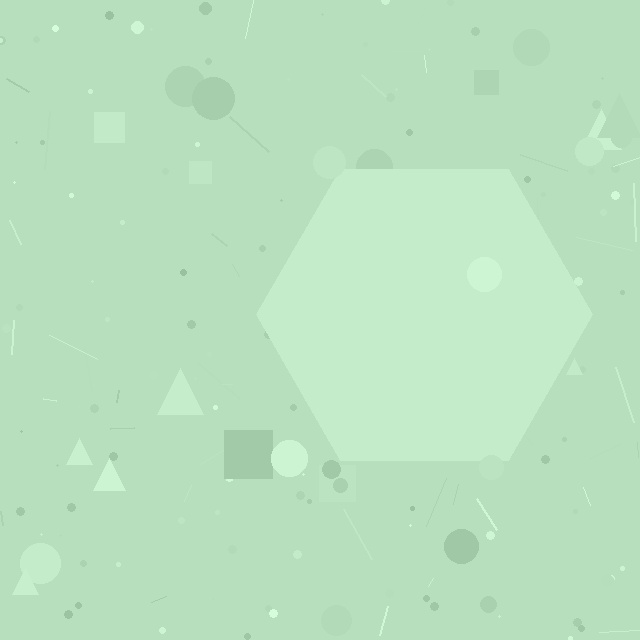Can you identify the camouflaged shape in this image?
The camouflaged shape is a hexagon.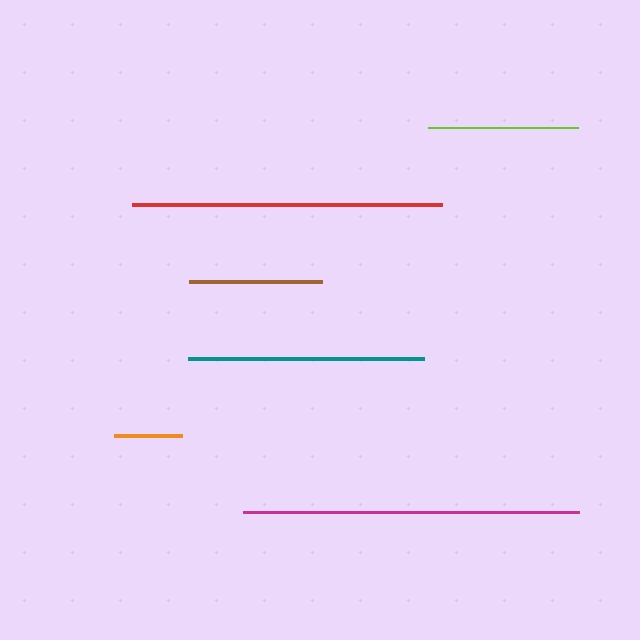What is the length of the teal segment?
The teal segment is approximately 237 pixels long.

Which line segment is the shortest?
The orange line is the shortest at approximately 68 pixels.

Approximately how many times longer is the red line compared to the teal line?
The red line is approximately 1.3 times the length of the teal line.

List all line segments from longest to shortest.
From longest to shortest: magenta, red, teal, lime, brown, orange.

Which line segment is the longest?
The magenta line is the longest at approximately 336 pixels.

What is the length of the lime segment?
The lime segment is approximately 150 pixels long.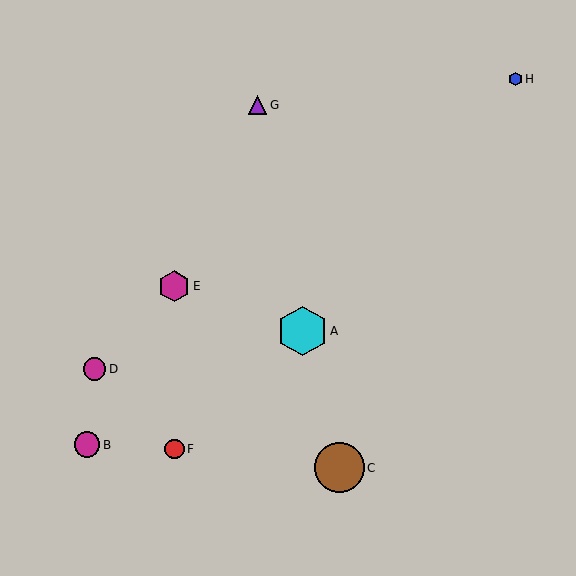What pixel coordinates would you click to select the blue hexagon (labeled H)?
Click at (515, 79) to select the blue hexagon H.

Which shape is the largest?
The cyan hexagon (labeled A) is the largest.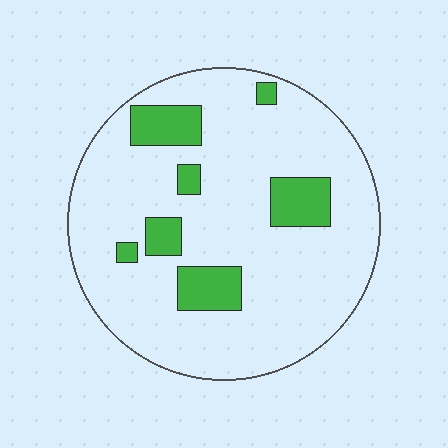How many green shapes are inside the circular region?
7.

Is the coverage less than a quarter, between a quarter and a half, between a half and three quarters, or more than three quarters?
Less than a quarter.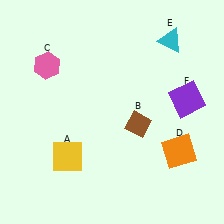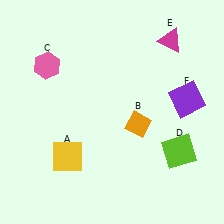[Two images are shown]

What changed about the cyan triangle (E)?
In Image 1, E is cyan. In Image 2, it changed to magenta.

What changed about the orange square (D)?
In Image 1, D is orange. In Image 2, it changed to lime.